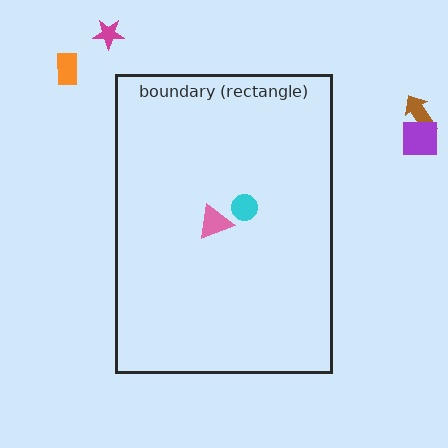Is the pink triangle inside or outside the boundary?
Inside.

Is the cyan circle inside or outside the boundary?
Inside.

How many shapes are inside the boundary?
2 inside, 4 outside.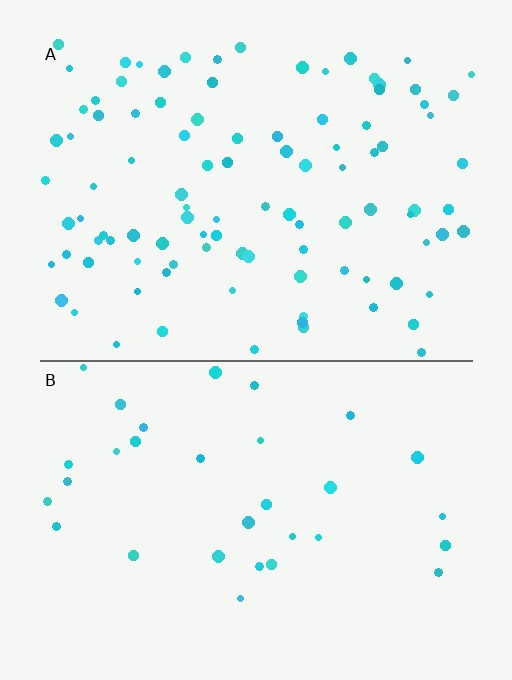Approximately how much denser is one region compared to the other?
Approximately 3.1× — region A over region B.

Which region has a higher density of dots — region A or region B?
A (the top).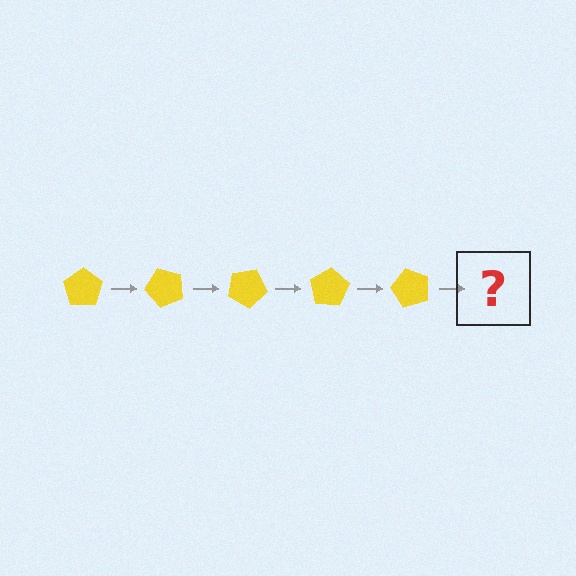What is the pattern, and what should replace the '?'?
The pattern is that the pentagon rotates 50 degrees each step. The '?' should be a yellow pentagon rotated 250 degrees.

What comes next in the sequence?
The next element should be a yellow pentagon rotated 250 degrees.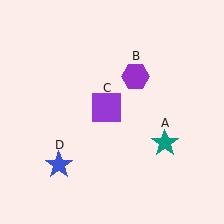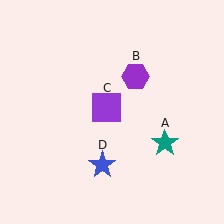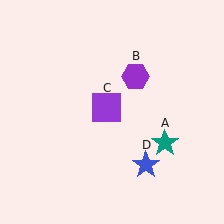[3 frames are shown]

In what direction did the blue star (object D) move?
The blue star (object D) moved right.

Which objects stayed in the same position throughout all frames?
Teal star (object A) and purple hexagon (object B) and purple square (object C) remained stationary.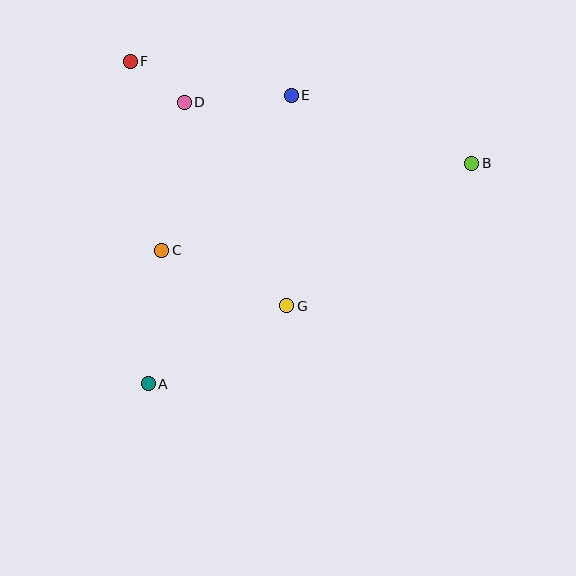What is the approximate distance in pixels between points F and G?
The distance between F and G is approximately 290 pixels.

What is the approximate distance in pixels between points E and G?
The distance between E and G is approximately 210 pixels.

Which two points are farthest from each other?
Points A and B are farthest from each other.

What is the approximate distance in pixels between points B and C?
The distance between B and C is approximately 322 pixels.